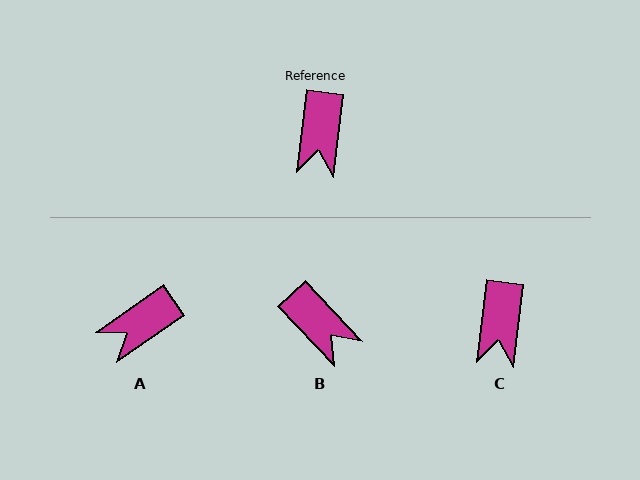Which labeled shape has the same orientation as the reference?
C.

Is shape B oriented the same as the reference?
No, it is off by about 50 degrees.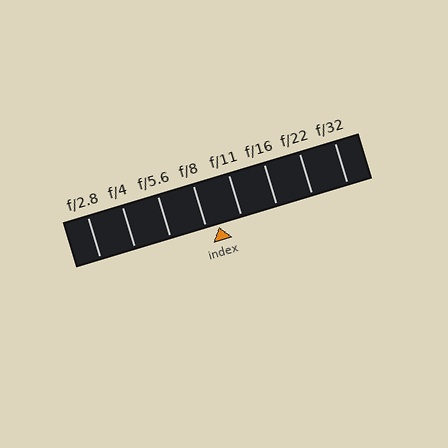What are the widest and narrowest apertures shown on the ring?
The widest aperture shown is f/2.8 and the narrowest is f/32.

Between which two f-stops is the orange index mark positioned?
The index mark is between f/8 and f/11.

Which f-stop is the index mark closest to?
The index mark is closest to f/8.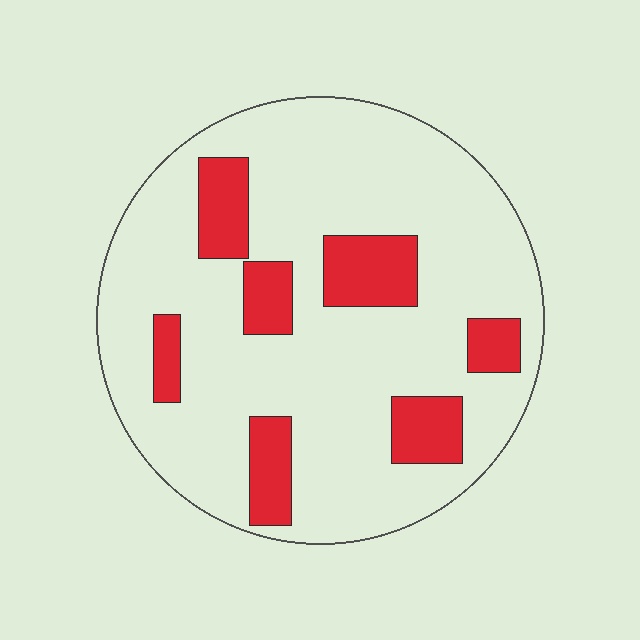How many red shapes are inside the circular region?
7.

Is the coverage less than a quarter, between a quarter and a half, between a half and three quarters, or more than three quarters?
Less than a quarter.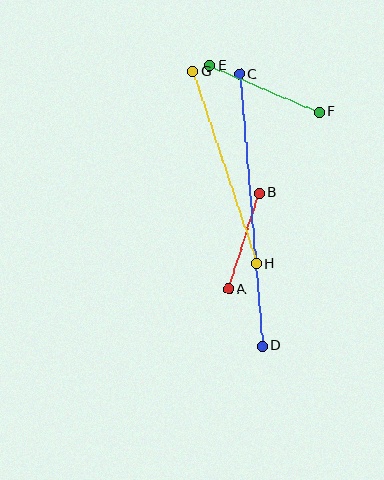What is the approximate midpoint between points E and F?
The midpoint is at approximately (264, 89) pixels.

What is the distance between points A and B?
The distance is approximately 101 pixels.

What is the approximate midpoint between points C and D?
The midpoint is at approximately (251, 210) pixels.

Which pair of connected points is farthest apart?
Points C and D are farthest apart.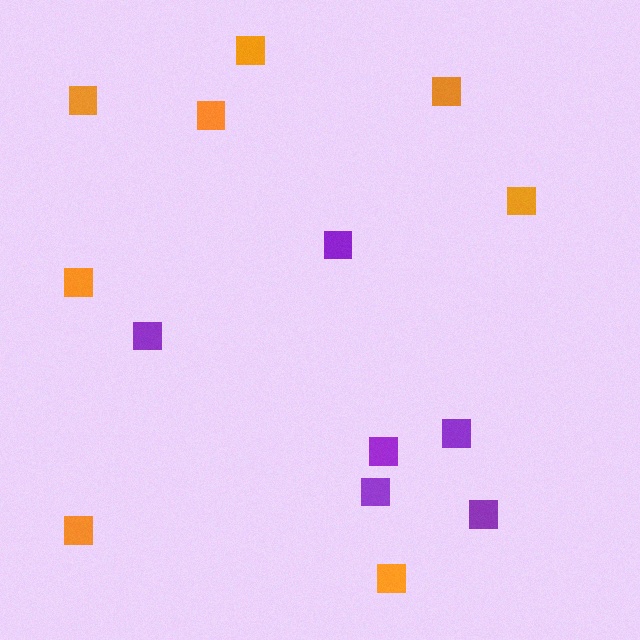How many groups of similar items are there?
There are 2 groups: one group of purple squares (6) and one group of orange squares (8).